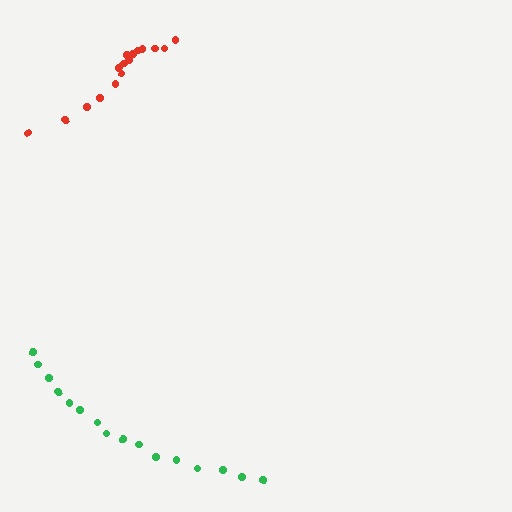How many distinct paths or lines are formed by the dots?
There are 2 distinct paths.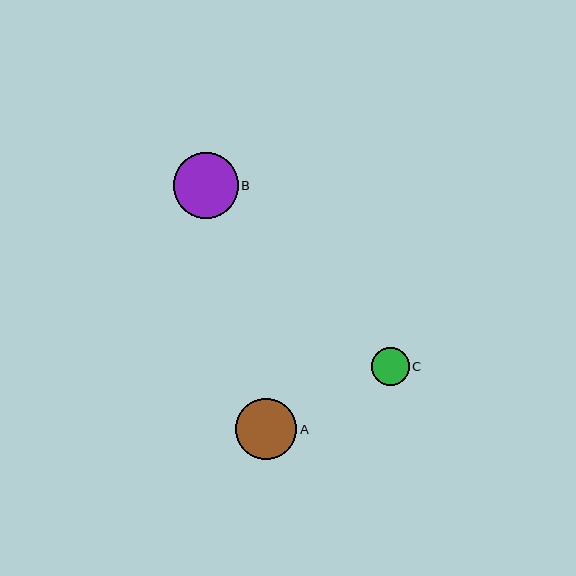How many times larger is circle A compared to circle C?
Circle A is approximately 1.6 times the size of circle C.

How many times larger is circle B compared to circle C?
Circle B is approximately 1.7 times the size of circle C.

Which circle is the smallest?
Circle C is the smallest with a size of approximately 38 pixels.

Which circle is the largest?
Circle B is the largest with a size of approximately 65 pixels.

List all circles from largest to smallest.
From largest to smallest: B, A, C.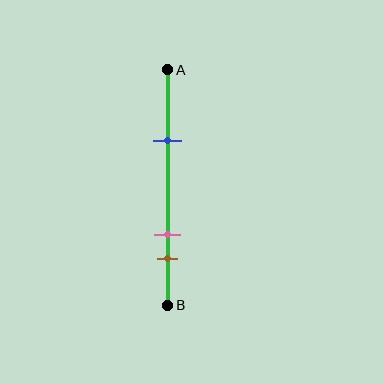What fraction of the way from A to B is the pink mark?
The pink mark is approximately 70% (0.7) of the way from A to B.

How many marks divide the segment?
There are 3 marks dividing the segment.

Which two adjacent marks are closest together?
The pink and brown marks are the closest adjacent pair.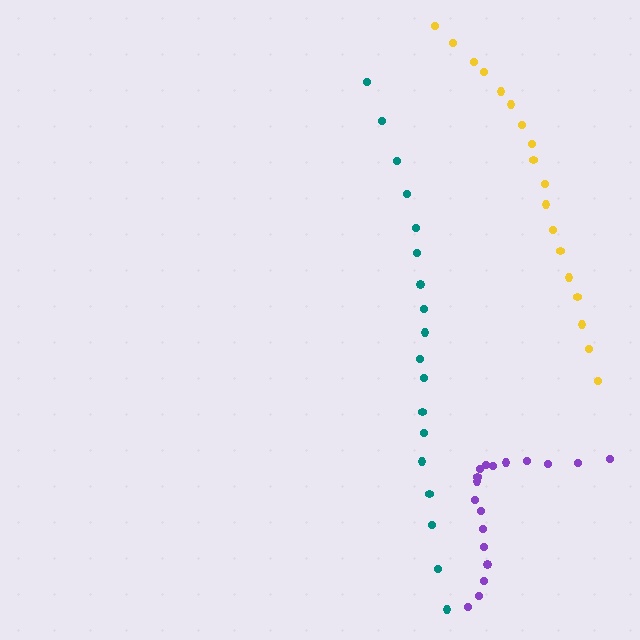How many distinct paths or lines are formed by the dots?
There are 3 distinct paths.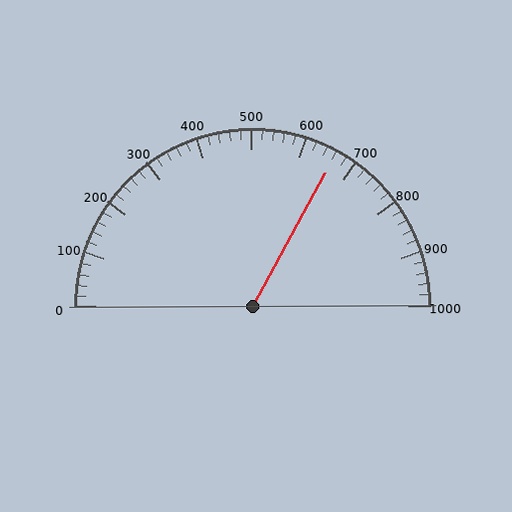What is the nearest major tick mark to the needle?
The nearest major tick mark is 700.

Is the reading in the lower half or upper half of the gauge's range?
The reading is in the upper half of the range (0 to 1000).